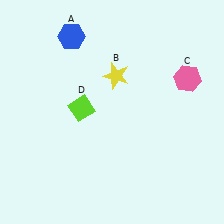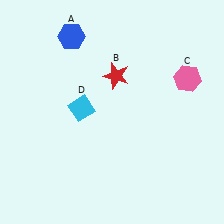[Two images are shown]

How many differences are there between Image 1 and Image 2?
There are 2 differences between the two images.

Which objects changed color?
B changed from yellow to red. D changed from lime to cyan.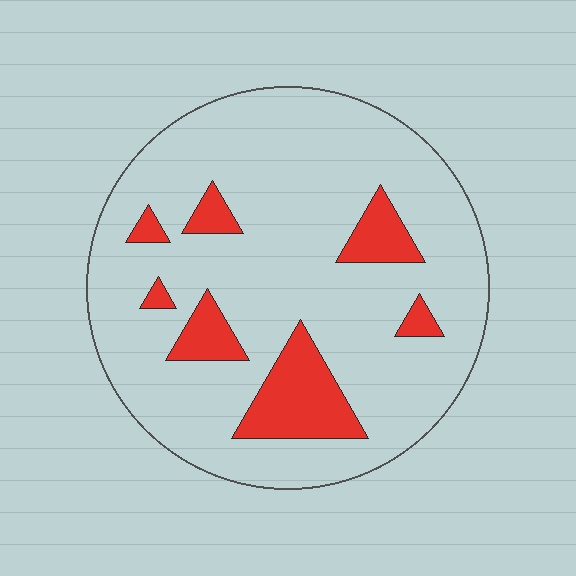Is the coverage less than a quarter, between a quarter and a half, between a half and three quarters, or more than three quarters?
Less than a quarter.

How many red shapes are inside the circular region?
7.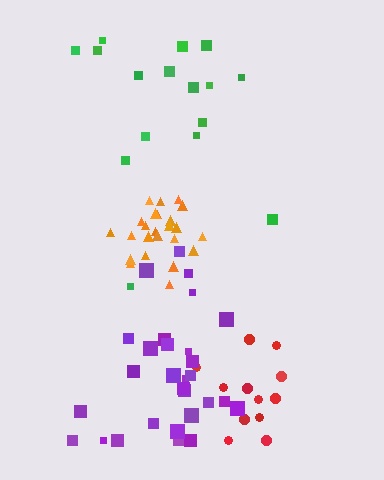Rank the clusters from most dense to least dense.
orange, purple, red, green.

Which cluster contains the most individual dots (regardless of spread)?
Purple (29).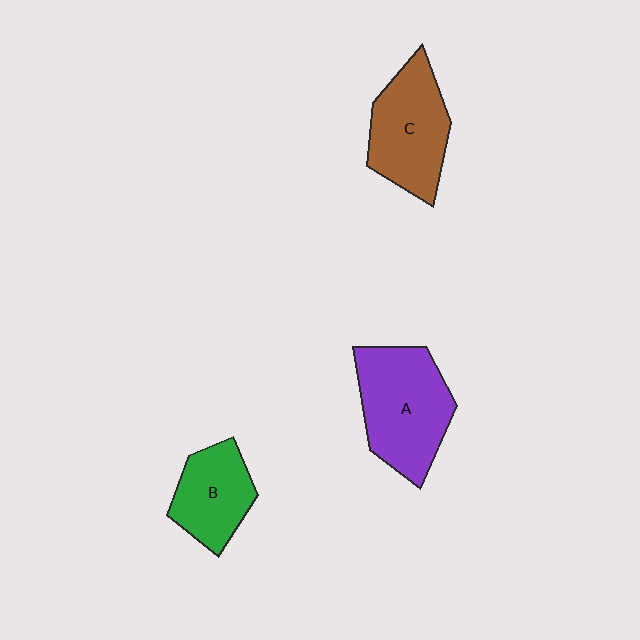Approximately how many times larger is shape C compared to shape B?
Approximately 1.3 times.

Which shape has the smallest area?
Shape B (green).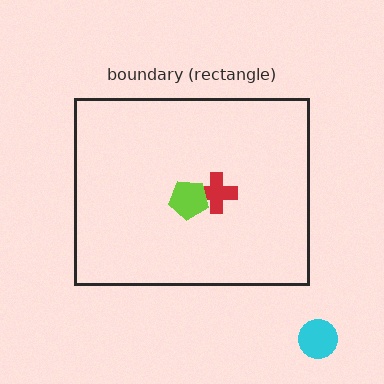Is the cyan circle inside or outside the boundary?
Outside.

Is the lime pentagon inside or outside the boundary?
Inside.